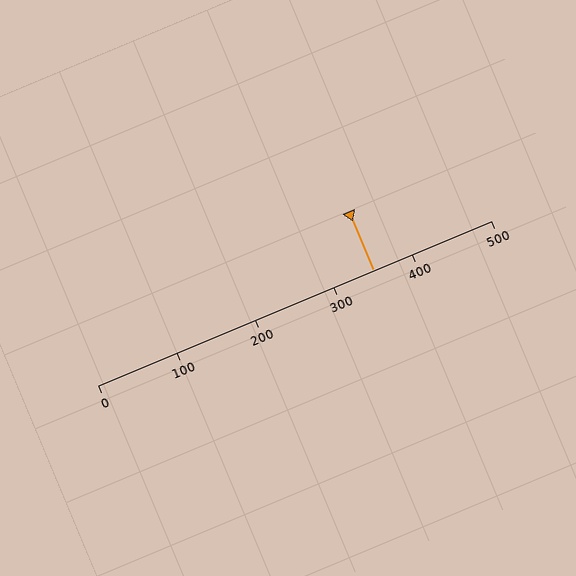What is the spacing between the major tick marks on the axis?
The major ticks are spaced 100 apart.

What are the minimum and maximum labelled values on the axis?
The axis runs from 0 to 500.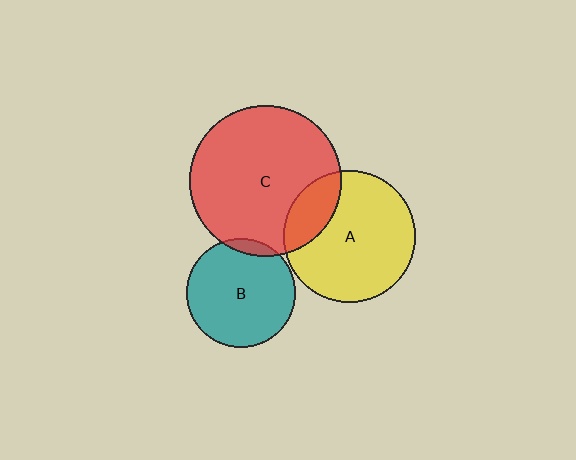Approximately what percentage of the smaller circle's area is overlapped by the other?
Approximately 5%.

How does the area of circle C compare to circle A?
Approximately 1.3 times.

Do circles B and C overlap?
Yes.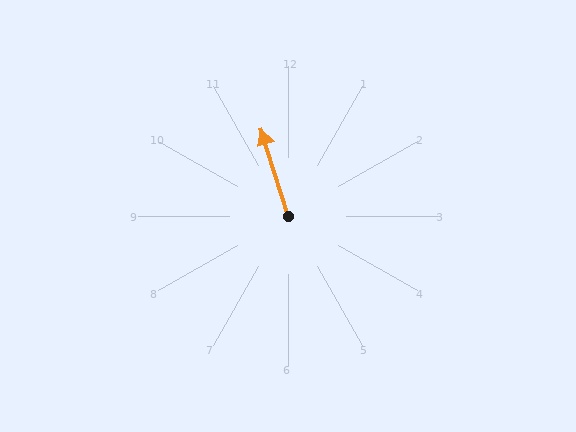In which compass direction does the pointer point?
North.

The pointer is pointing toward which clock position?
Roughly 11 o'clock.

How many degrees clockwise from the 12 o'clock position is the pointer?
Approximately 343 degrees.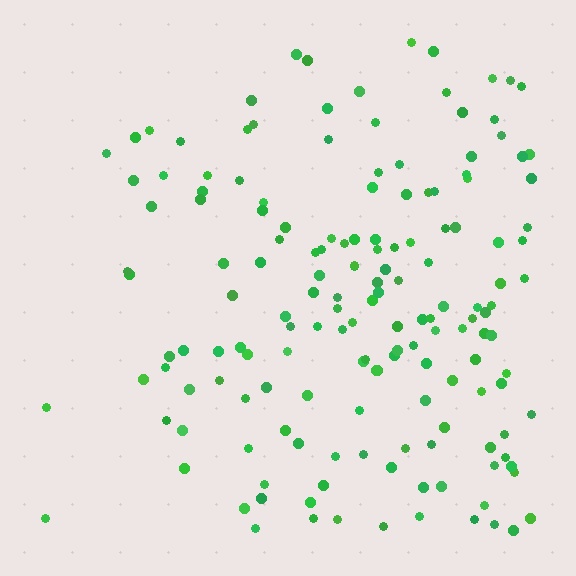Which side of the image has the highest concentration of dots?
The right.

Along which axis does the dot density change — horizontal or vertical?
Horizontal.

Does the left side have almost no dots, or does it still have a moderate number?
Still a moderate number, just noticeably fewer than the right.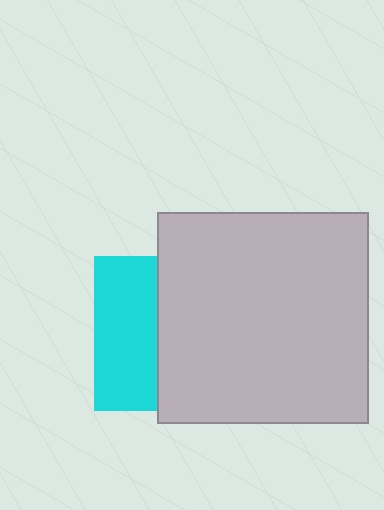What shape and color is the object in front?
The object in front is a light gray square.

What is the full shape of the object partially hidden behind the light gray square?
The partially hidden object is a cyan square.